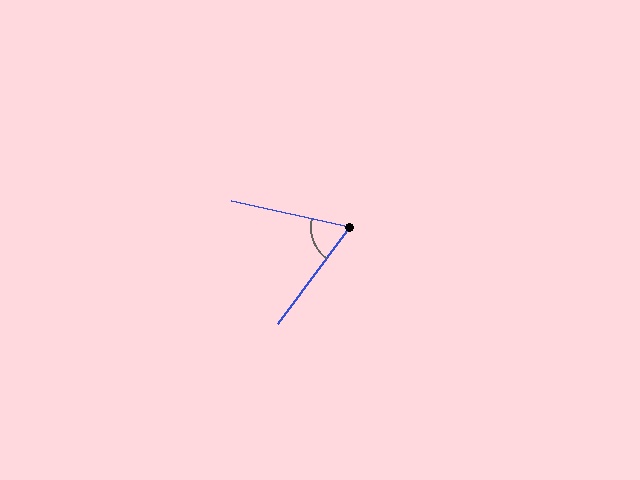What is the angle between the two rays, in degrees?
Approximately 66 degrees.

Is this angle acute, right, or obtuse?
It is acute.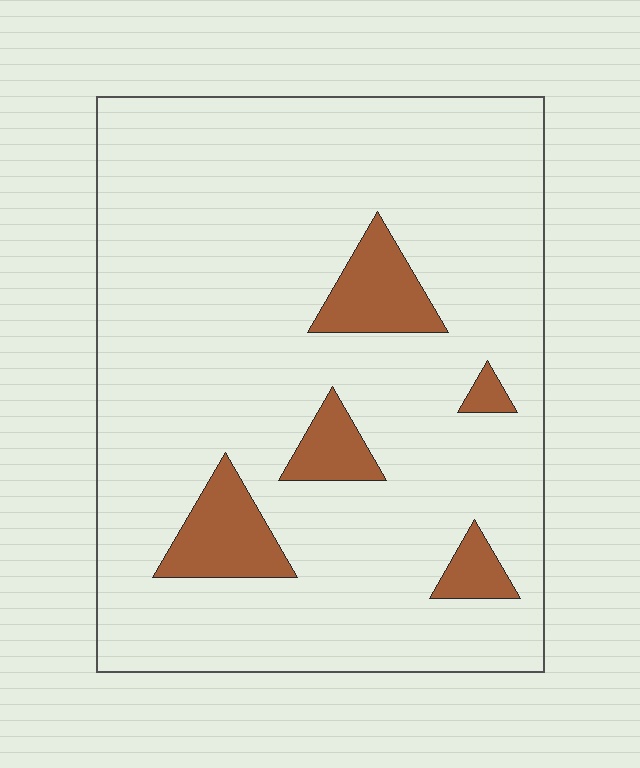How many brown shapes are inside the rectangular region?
5.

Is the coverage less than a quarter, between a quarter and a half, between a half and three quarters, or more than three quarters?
Less than a quarter.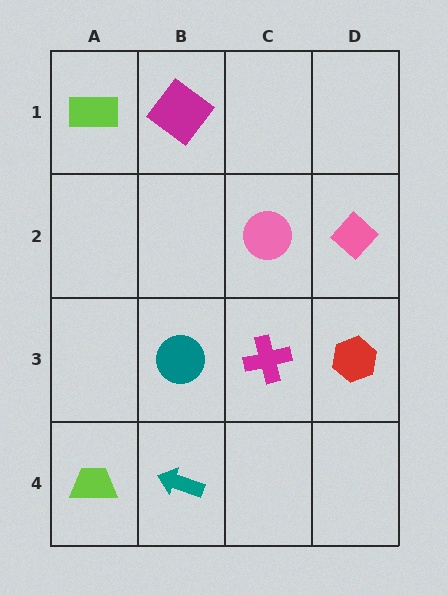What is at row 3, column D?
A red hexagon.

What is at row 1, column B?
A magenta diamond.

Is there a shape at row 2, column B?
No, that cell is empty.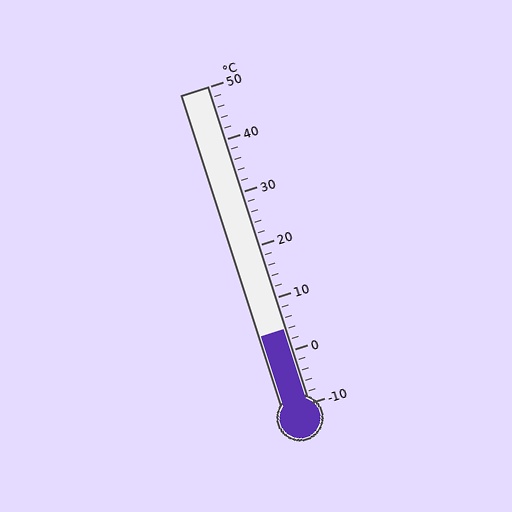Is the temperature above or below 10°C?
The temperature is below 10°C.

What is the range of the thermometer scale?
The thermometer scale ranges from -10°C to 50°C.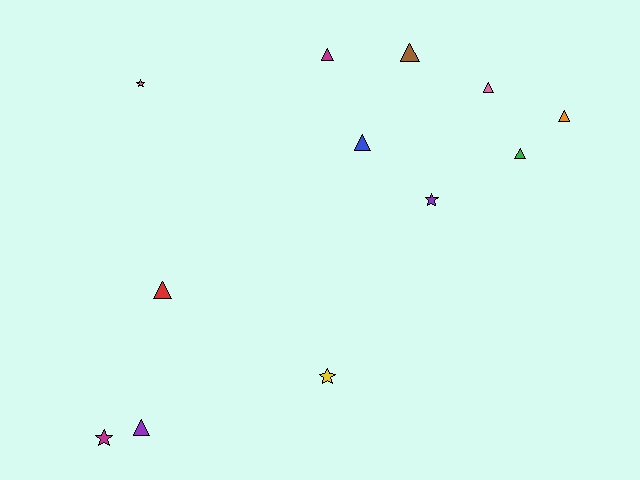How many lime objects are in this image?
There are no lime objects.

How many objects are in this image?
There are 12 objects.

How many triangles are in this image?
There are 8 triangles.